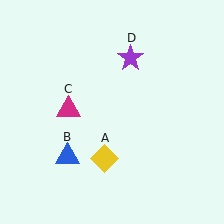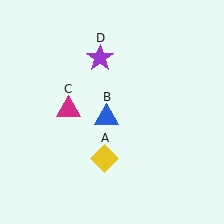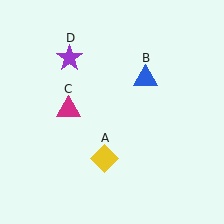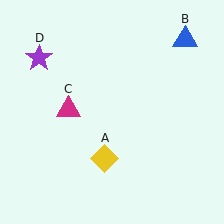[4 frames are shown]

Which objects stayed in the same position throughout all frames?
Yellow diamond (object A) and magenta triangle (object C) remained stationary.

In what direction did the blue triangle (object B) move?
The blue triangle (object B) moved up and to the right.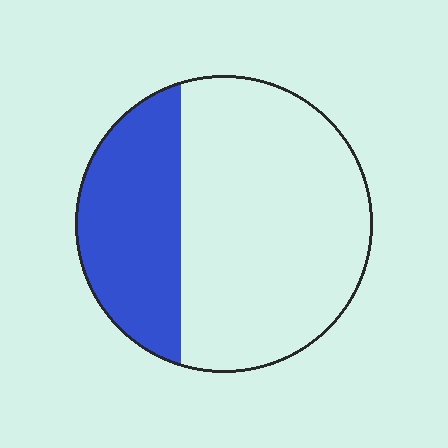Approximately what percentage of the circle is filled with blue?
Approximately 30%.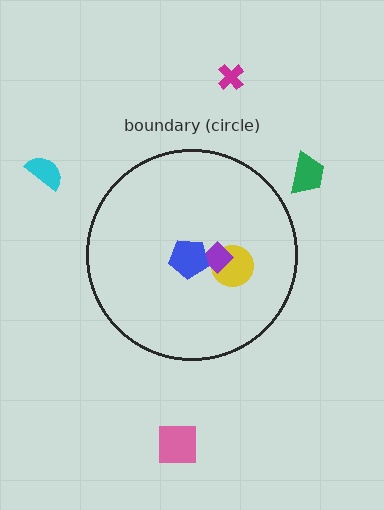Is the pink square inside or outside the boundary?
Outside.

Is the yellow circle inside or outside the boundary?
Inside.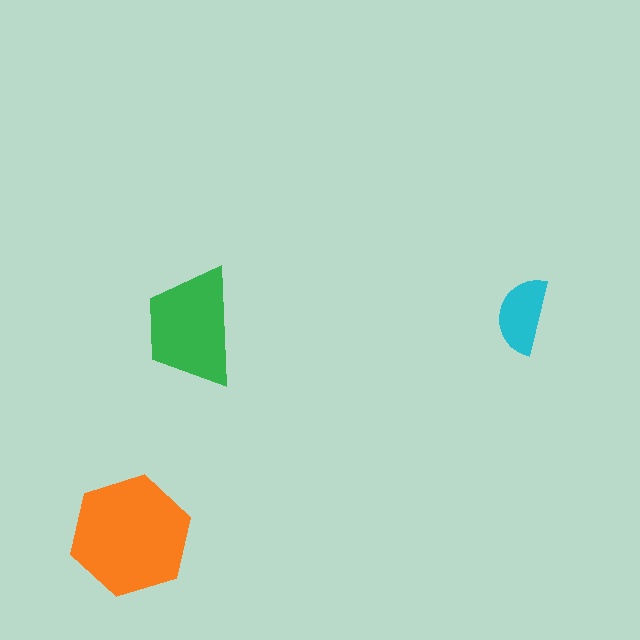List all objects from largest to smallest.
The orange hexagon, the green trapezoid, the cyan semicircle.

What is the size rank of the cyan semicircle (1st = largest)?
3rd.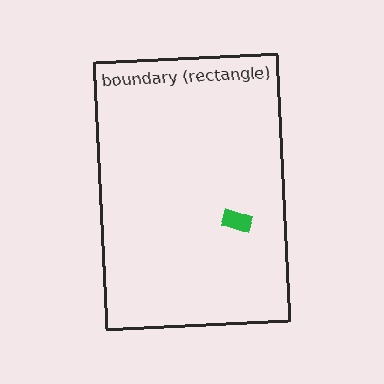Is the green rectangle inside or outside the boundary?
Inside.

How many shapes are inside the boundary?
1 inside, 0 outside.